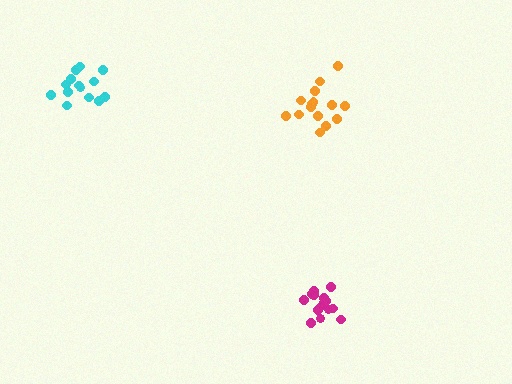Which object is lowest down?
The magenta cluster is bottommost.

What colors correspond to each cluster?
The clusters are colored: magenta, cyan, orange.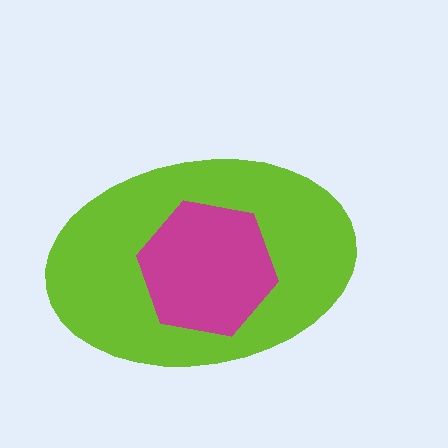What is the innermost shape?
The magenta hexagon.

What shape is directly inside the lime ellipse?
The magenta hexagon.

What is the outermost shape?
The lime ellipse.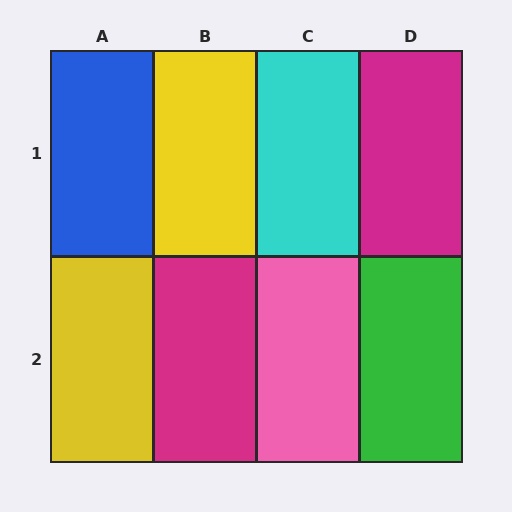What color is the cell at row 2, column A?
Yellow.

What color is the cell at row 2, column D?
Green.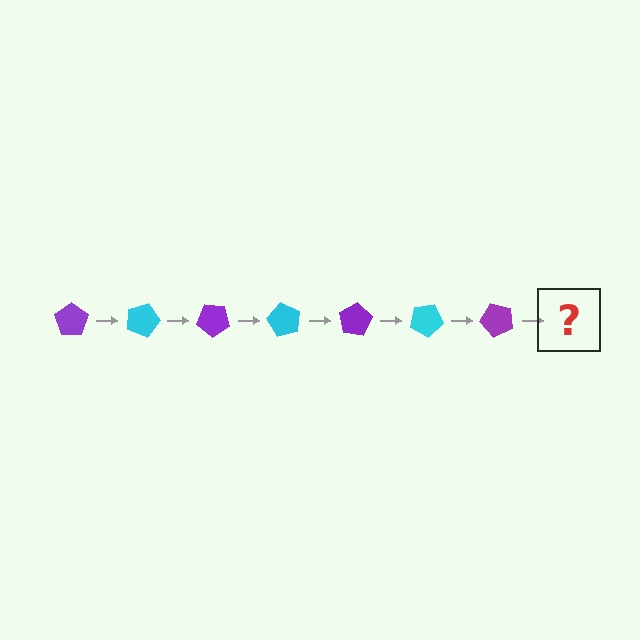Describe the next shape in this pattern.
It should be a cyan pentagon, rotated 140 degrees from the start.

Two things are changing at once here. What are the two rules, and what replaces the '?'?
The two rules are that it rotates 20 degrees each step and the color cycles through purple and cyan. The '?' should be a cyan pentagon, rotated 140 degrees from the start.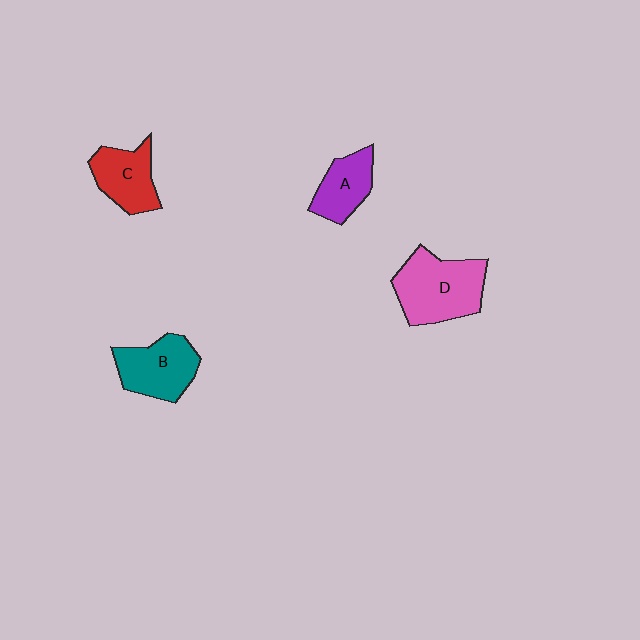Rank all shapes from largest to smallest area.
From largest to smallest: D (pink), B (teal), C (red), A (purple).